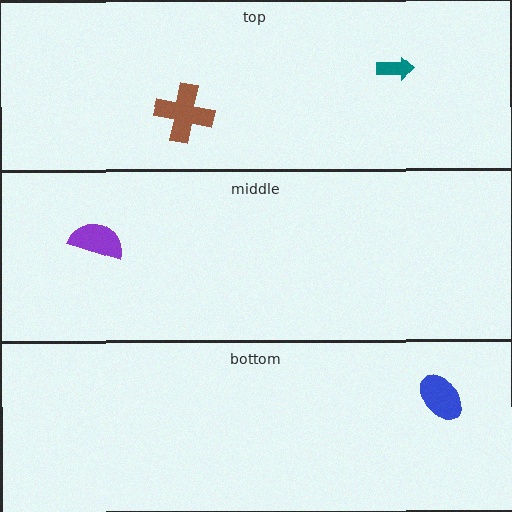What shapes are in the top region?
The brown cross, the teal arrow.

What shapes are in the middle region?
The purple semicircle.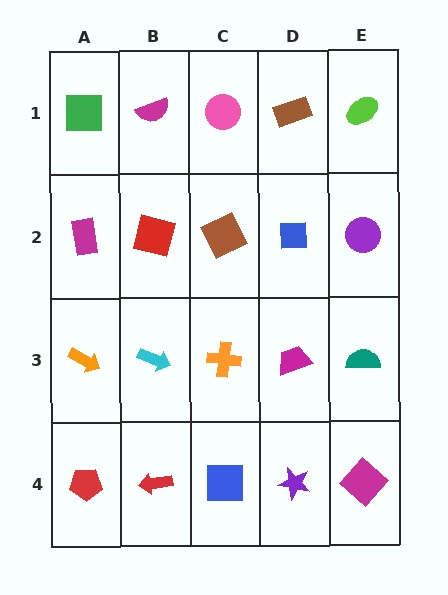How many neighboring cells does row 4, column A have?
2.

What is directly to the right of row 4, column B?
A blue square.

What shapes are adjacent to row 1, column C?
A brown square (row 2, column C), a magenta semicircle (row 1, column B), a brown rectangle (row 1, column D).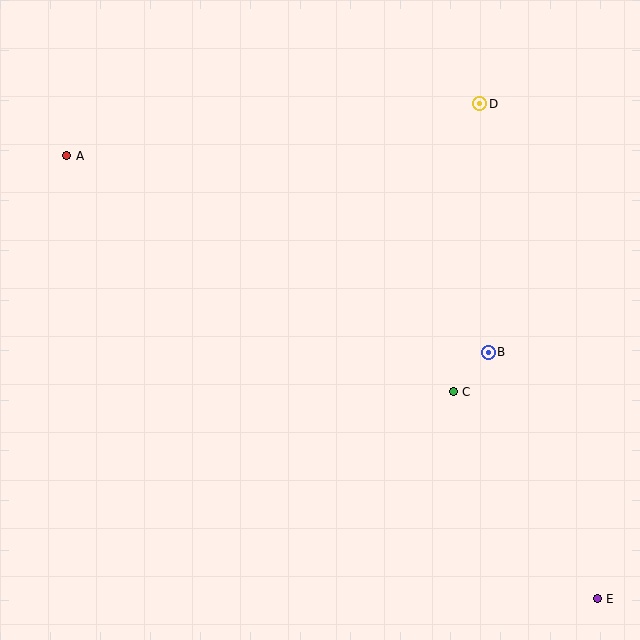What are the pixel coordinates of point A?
Point A is at (67, 156).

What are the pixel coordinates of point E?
Point E is at (597, 599).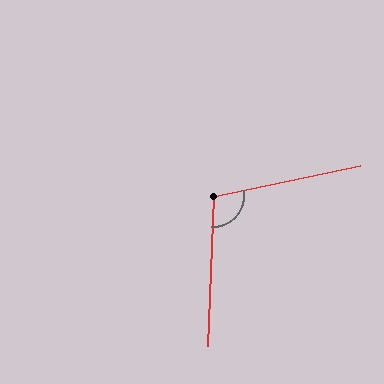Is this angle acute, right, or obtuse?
It is obtuse.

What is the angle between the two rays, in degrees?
Approximately 104 degrees.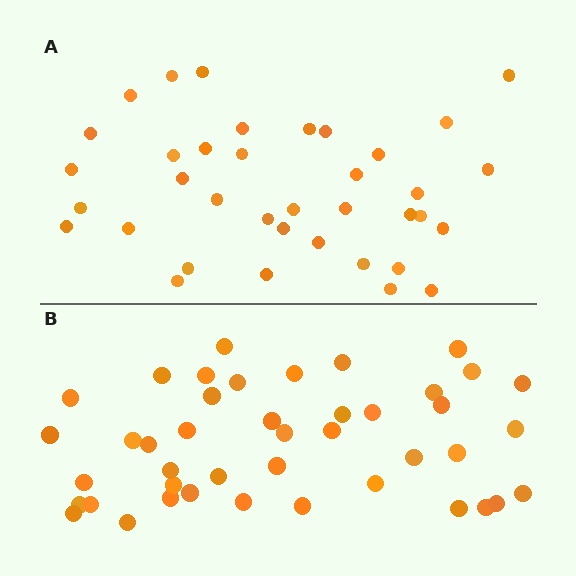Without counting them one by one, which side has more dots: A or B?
Region B (the bottom region) has more dots.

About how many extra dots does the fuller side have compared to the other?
Region B has about 6 more dots than region A.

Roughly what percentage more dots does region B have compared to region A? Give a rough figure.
About 15% more.